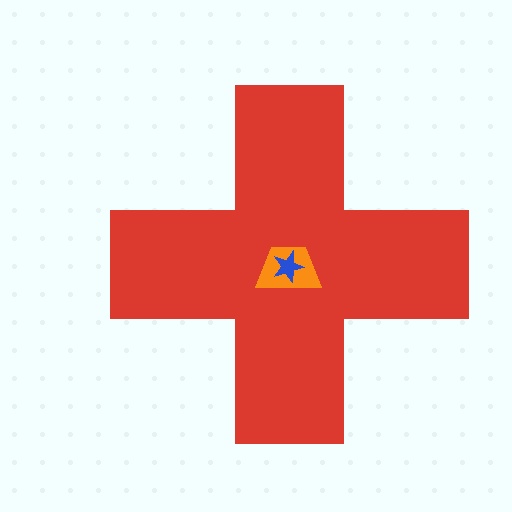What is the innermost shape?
The blue star.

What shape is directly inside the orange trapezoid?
The blue star.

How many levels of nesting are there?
3.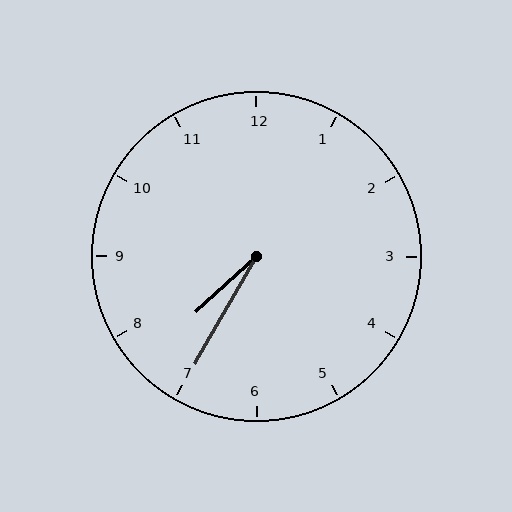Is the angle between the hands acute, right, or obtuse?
It is acute.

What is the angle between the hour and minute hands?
Approximately 18 degrees.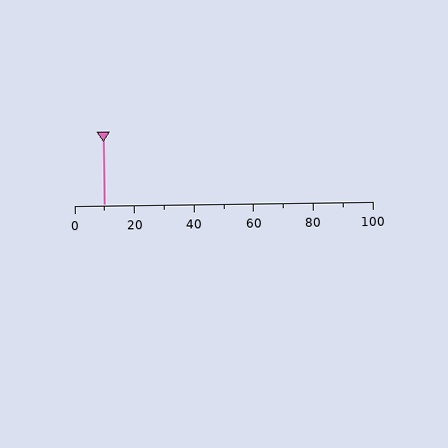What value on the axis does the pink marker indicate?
The marker indicates approximately 10.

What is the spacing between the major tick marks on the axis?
The major ticks are spaced 20 apart.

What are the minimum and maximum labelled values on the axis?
The axis runs from 0 to 100.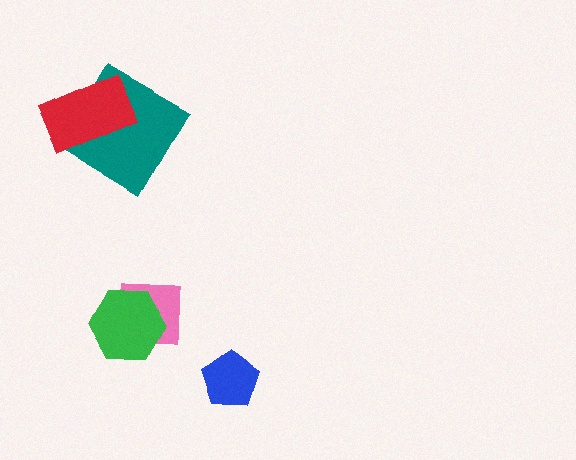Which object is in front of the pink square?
The green hexagon is in front of the pink square.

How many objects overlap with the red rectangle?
1 object overlaps with the red rectangle.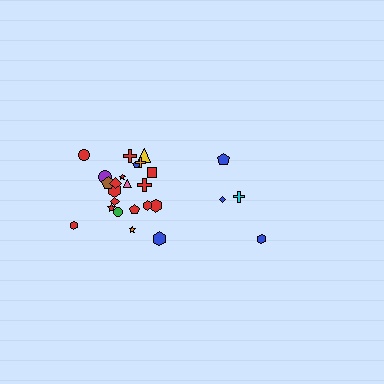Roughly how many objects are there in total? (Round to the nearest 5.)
Roughly 25 objects in total.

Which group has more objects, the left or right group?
The left group.